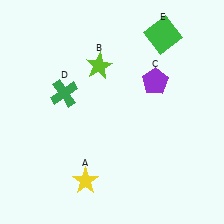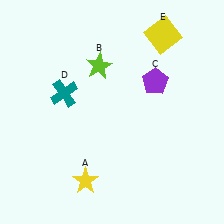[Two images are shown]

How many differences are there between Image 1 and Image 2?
There are 2 differences between the two images.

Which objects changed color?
D changed from green to teal. E changed from green to yellow.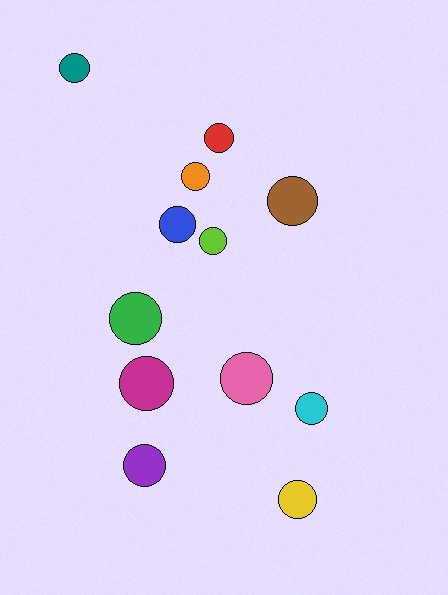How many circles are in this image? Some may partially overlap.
There are 12 circles.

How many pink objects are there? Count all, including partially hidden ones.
There is 1 pink object.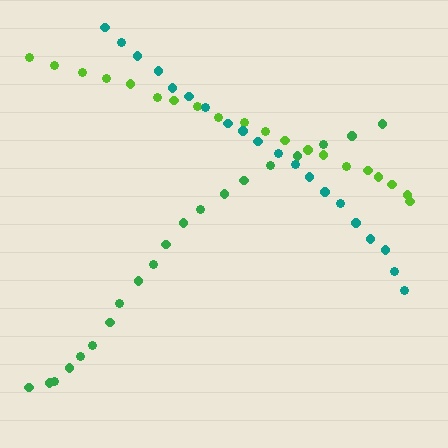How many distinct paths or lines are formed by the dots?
There are 3 distinct paths.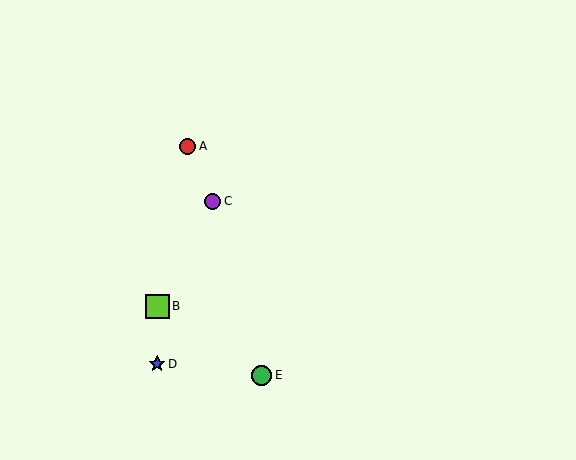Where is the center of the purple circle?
The center of the purple circle is at (213, 201).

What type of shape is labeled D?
Shape D is a blue star.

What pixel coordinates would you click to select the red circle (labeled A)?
Click at (188, 146) to select the red circle A.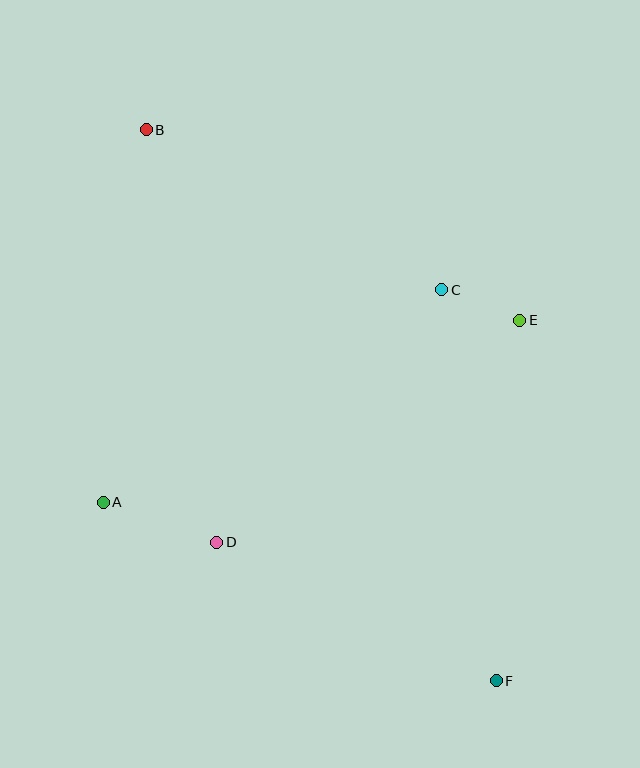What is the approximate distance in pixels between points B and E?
The distance between B and E is approximately 419 pixels.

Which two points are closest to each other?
Points C and E are closest to each other.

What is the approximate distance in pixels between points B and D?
The distance between B and D is approximately 418 pixels.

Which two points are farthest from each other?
Points B and F are farthest from each other.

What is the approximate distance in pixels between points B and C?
The distance between B and C is approximately 336 pixels.